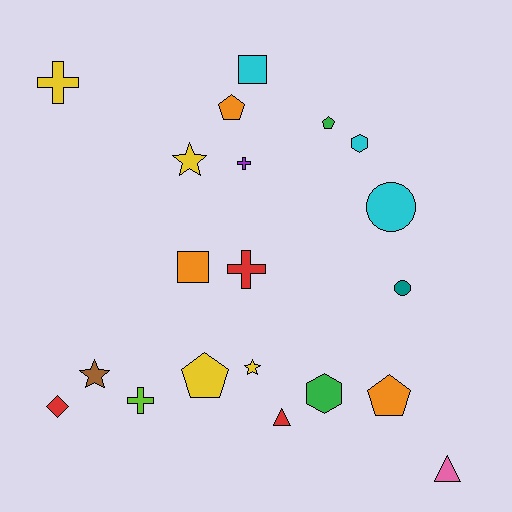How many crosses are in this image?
There are 4 crosses.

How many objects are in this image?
There are 20 objects.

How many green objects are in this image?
There are 2 green objects.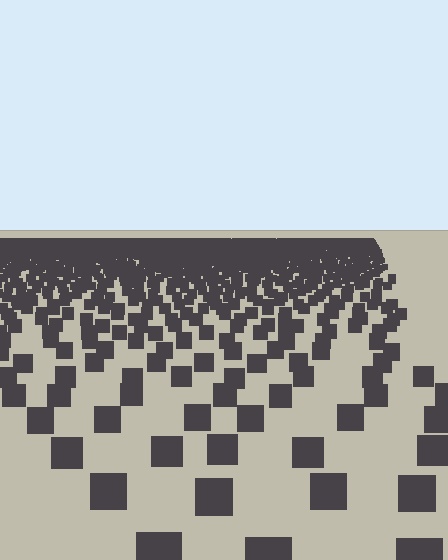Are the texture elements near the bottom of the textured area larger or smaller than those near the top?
Larger. Near the bottom, elements are closer to the viewer and appear at a bigger on-screen size.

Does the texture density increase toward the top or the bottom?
Density increases toward the top.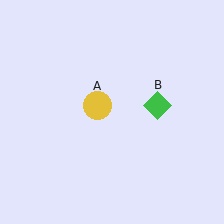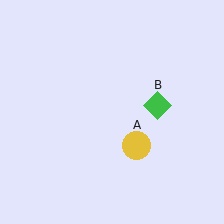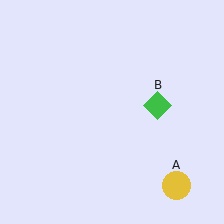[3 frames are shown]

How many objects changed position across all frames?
1 object changed position: yellow circle (object A).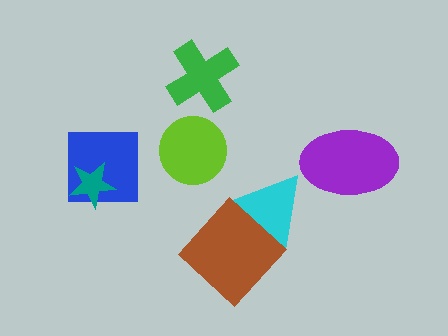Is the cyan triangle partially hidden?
Yes, it is partially covered by another shape.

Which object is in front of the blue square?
The teal star is in front of the blue square.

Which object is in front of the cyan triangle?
The brown diamond is in front of the cyan triangle.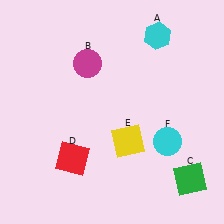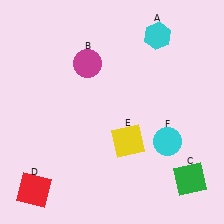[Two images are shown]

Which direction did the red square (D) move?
The red square (D) moved left.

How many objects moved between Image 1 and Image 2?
1 object moved between the two images.